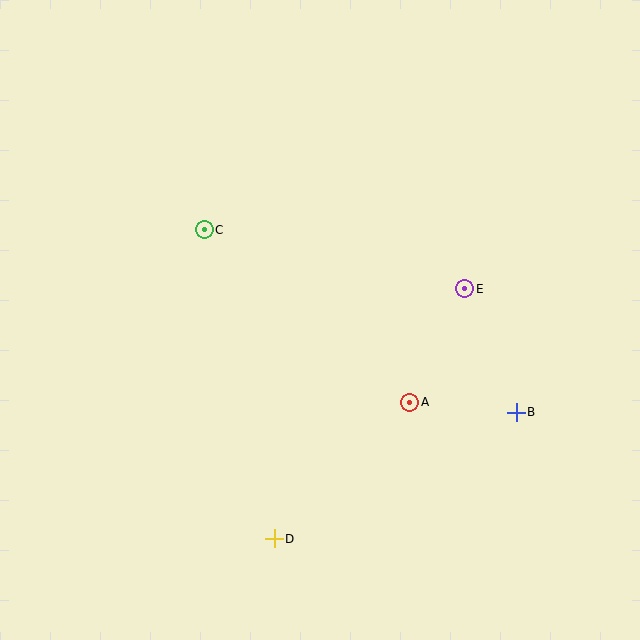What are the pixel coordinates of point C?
Point C is at (204, 230).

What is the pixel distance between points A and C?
The distance between A and C is 268 pixels.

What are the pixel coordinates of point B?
Point B is at (516, 412).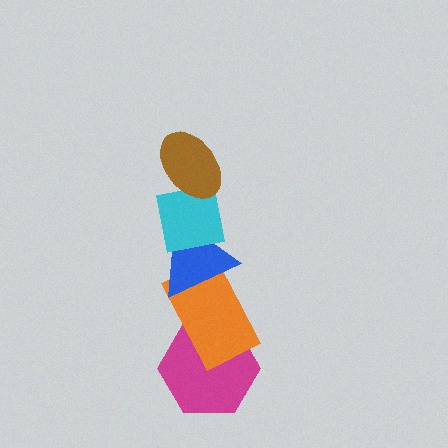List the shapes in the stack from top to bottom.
From top to bottom: the brown ellipse, the cyan square, the blue triangle, the orange rectangle, the magenta hexagon.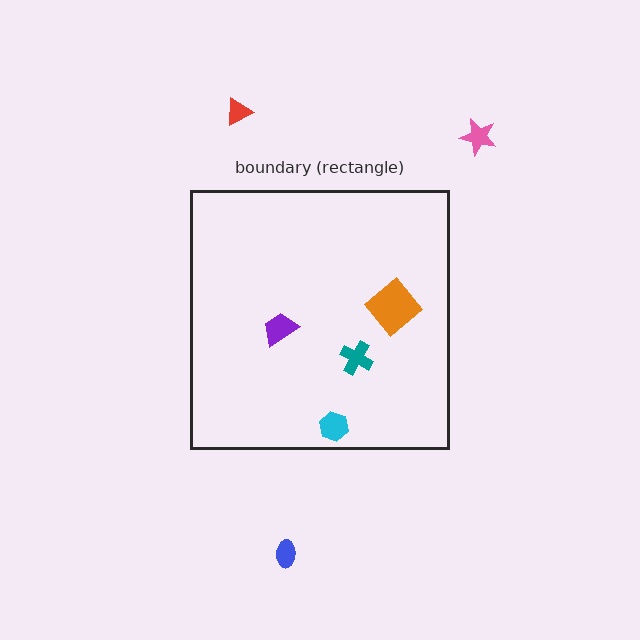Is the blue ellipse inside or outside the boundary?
Outside.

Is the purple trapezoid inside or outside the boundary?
Inside.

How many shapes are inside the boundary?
4 inside, 3 outside.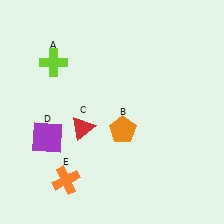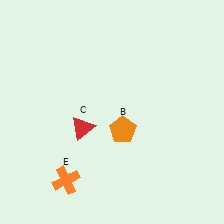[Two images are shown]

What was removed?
The purple square (D), the lime cross (A) were removed in Image 2.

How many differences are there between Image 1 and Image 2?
There are 2 differences between the two images.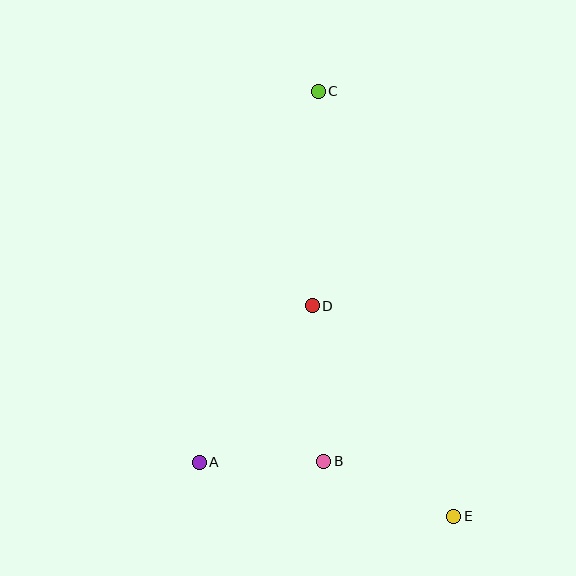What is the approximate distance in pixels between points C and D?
The distance between C and D is approximately 215 pixels.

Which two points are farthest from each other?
Points C and E are farthest from each other.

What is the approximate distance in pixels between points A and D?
The distance between A and D is approximately 193 pixels.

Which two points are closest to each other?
Points A and B are closest to each other.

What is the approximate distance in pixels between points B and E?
The distance between B and E is approximately 141 pixels.